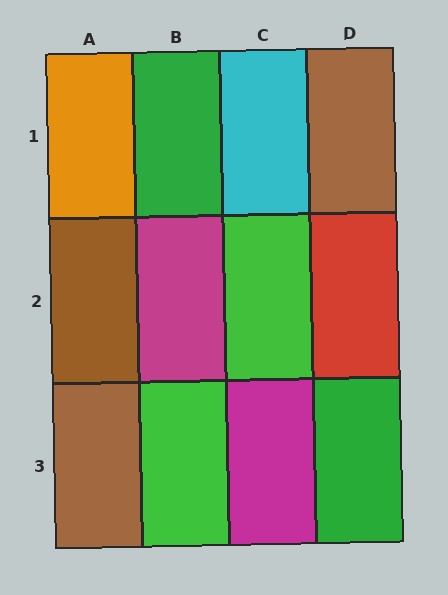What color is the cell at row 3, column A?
Brown.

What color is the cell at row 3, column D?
Green.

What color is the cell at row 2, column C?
Green.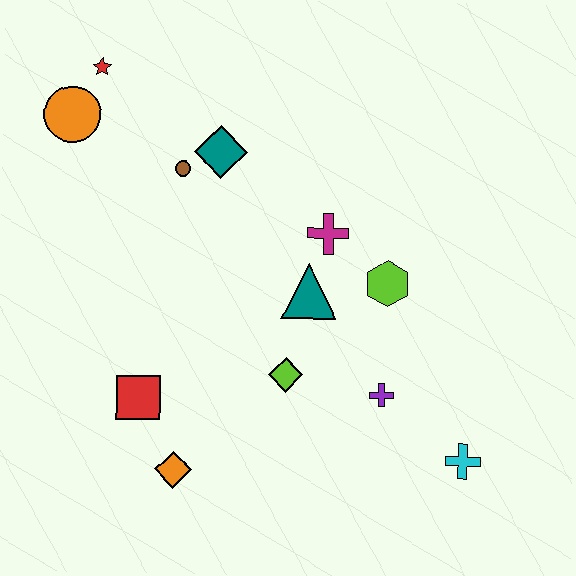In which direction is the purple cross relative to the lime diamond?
The purple cross is to the right of the lime diamond.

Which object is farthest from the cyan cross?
The red star is farthest from the cyan cross.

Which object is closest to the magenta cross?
The teal triangle is closest to the magenta cross.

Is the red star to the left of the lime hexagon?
Yes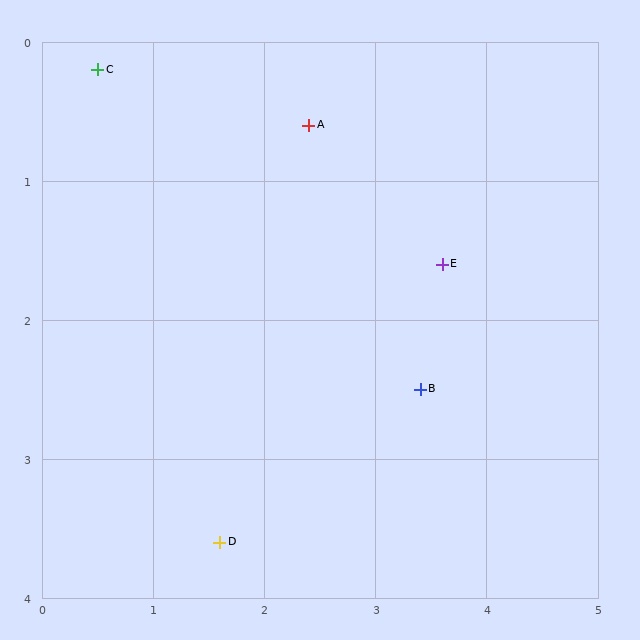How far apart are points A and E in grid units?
Points A and E are about 1.6 grid units apart.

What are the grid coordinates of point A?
Point A is at approximately (2.4, 0.6).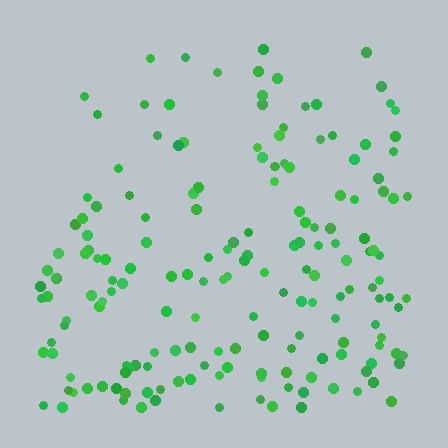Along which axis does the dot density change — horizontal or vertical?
Vertical.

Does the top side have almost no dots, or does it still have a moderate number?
Still a moderate number, just noticeably fewer than the bottom.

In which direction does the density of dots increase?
From top to bottom, with the bottom side densest.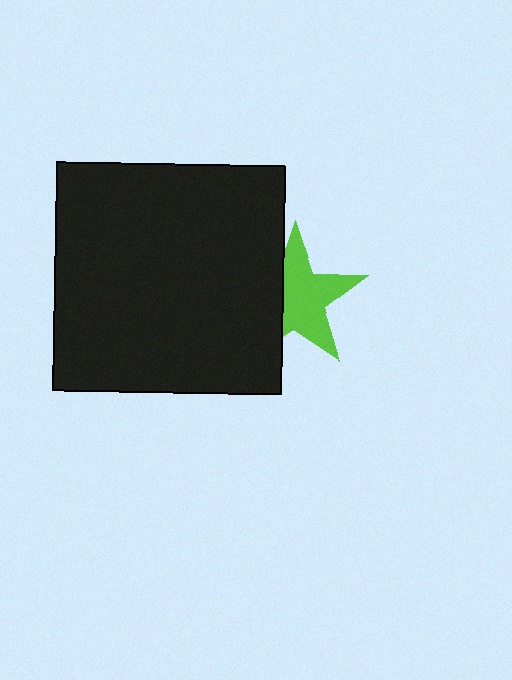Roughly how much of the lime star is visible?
About half of it is visible (roughly 64%).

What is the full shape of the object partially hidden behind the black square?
The partially hidden object is a lime star.